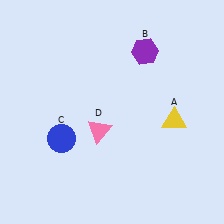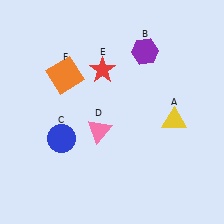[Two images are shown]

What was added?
A red star (E), an orange square (F) were added in Image 2.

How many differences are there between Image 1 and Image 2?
There are 2 differences between the two images.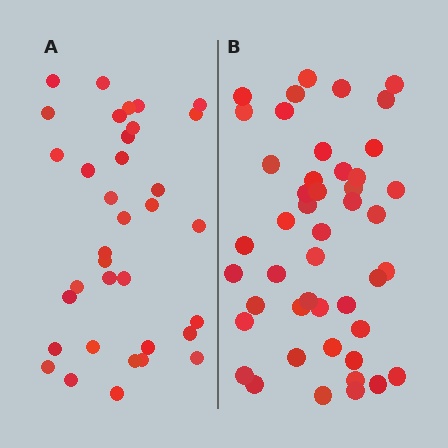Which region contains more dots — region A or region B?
Region B (the right region) has more dots.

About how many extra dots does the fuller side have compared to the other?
Region B has roughly 12 or so more dots than region A.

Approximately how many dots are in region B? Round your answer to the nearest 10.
About 50 dots. (The exact count is 46, which rounds to 50.)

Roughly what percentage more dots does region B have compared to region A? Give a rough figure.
About 30% more.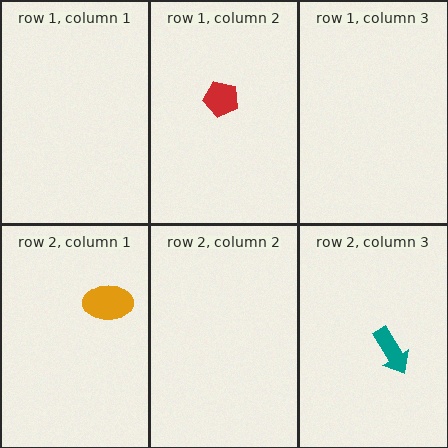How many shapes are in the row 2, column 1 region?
1.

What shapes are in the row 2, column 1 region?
The orange ellipse.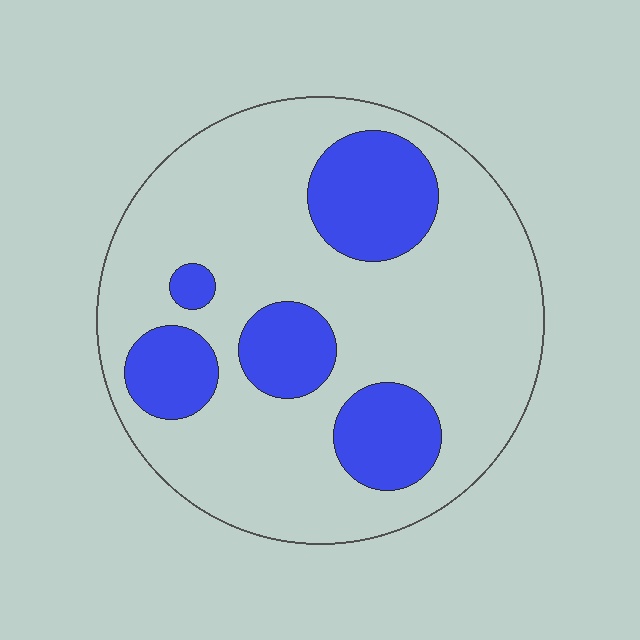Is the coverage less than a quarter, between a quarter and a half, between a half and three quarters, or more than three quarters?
Less than a quarter.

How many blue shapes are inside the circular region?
5.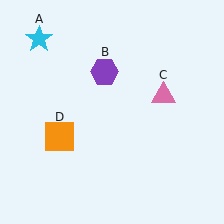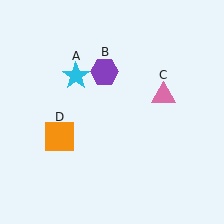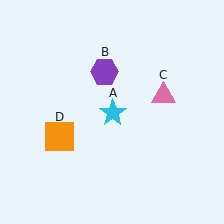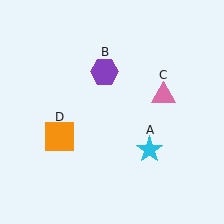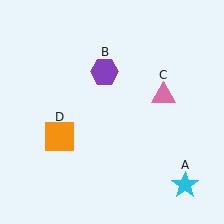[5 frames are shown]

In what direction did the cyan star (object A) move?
The cyan star (object A) moved down and to the right.